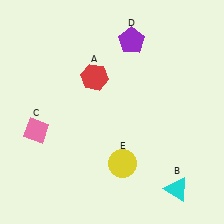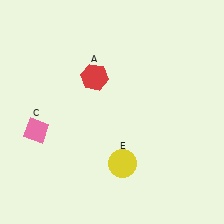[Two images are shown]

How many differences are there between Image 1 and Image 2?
There are 2 differences between the two images.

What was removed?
The purple pentagon (D), the cyan triangle (B) were removed in Image 2.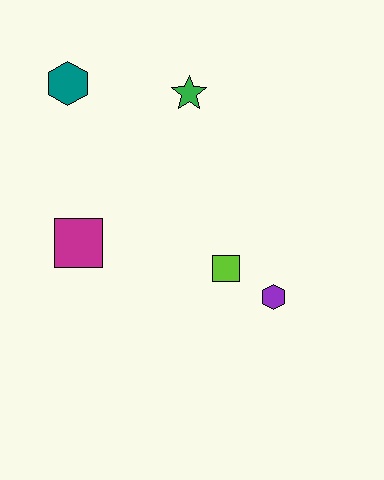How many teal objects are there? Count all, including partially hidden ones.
There is 1 teal object.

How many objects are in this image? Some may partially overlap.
There are 5 objects.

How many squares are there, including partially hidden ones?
There are 2 squares.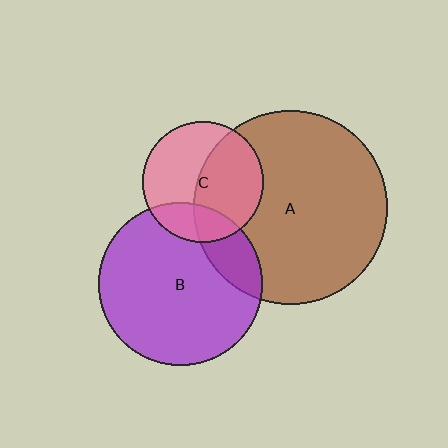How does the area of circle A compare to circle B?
Approximately 1.4 times.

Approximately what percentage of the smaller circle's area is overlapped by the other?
Approximately 15%.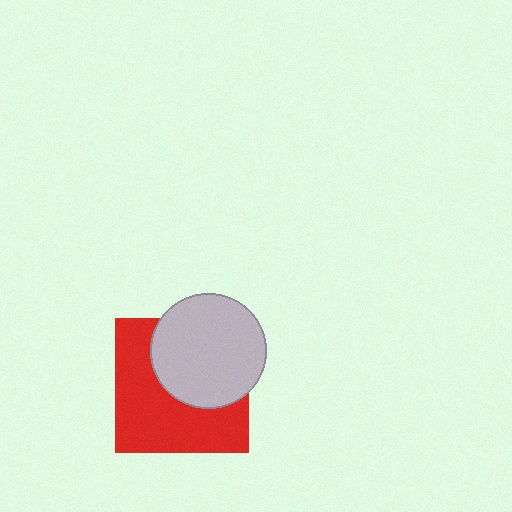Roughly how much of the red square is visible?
About half of it is visible (roughly 56%).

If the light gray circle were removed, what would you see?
You would see the complete red square.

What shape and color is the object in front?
The object in front is a light gray circle.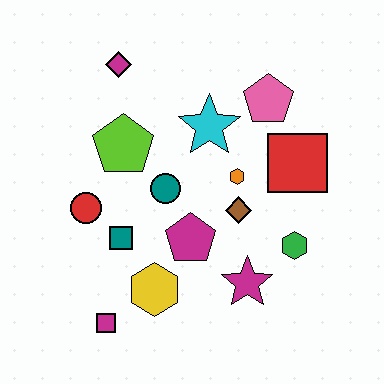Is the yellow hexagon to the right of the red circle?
Yes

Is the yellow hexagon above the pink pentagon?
No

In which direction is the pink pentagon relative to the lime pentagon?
The pink pentagon is to the right of the lime pentagon.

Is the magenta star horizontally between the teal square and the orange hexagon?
No